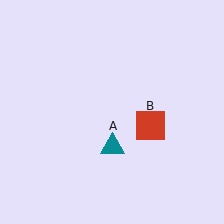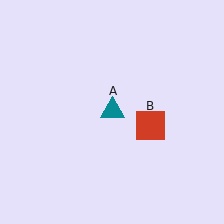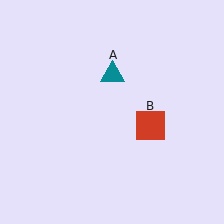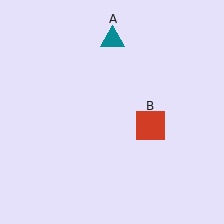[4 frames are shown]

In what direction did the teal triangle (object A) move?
The teal triangle (object A) moved up.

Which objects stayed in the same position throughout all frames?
Red square (object B) remained stationary.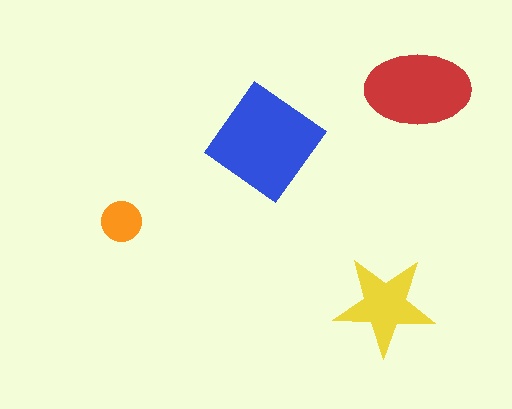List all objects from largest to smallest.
The blue diamond, the red ellipse, the yellow star, the orange circle.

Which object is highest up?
The red ellipse is topmost.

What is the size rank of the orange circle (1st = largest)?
4th.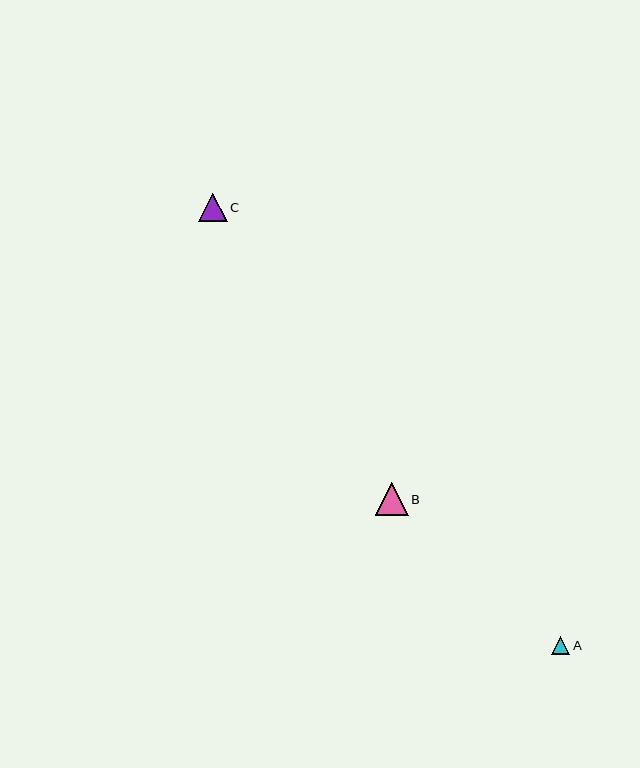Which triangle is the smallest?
Triangle A is the smallest with a size of approximately 19 pixels.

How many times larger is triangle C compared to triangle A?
Triangle C is approximately 1.5 times the size of triangle A.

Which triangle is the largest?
Triangle B is the largest with a size of approximately 33 pixels.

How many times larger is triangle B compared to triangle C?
Triangle B is approximately 1.2 times the size of triangle C.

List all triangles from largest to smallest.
From largest to smallest: B, C, A.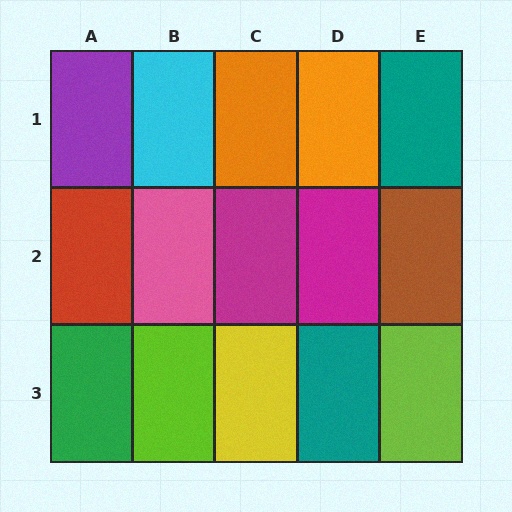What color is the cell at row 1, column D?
Orange.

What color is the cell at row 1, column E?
Teal.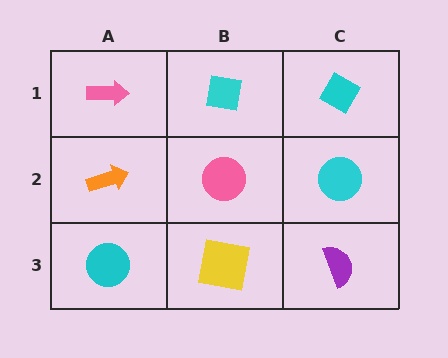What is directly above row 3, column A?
An orange arrow.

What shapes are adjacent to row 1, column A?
An orange arrow (row 2, column A), a cyan square (row 1, column B).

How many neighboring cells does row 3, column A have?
2.